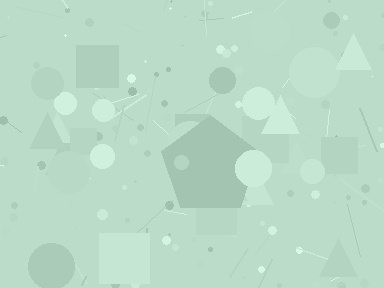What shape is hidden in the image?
A pentagon is hidden in the image.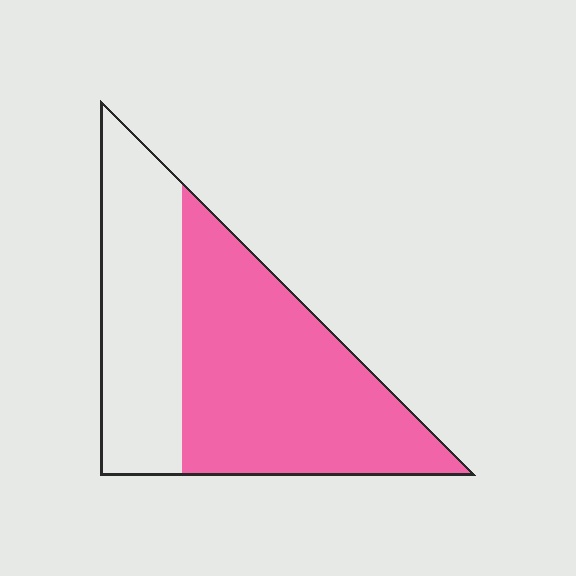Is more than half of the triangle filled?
Yes.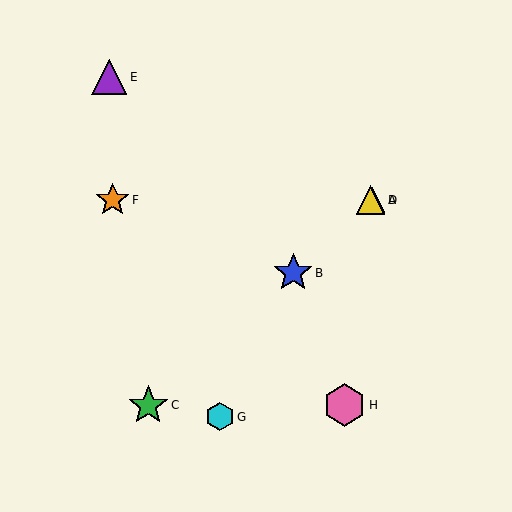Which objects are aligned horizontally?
Objects A, D, F are aligned horizontally.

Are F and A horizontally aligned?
Yes, both are at y≈200.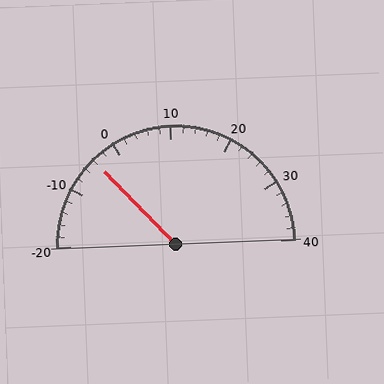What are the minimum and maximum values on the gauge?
The gauge ranges from -20 to 40.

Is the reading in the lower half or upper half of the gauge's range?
The reading is in the lower half of the range (-20 to 40).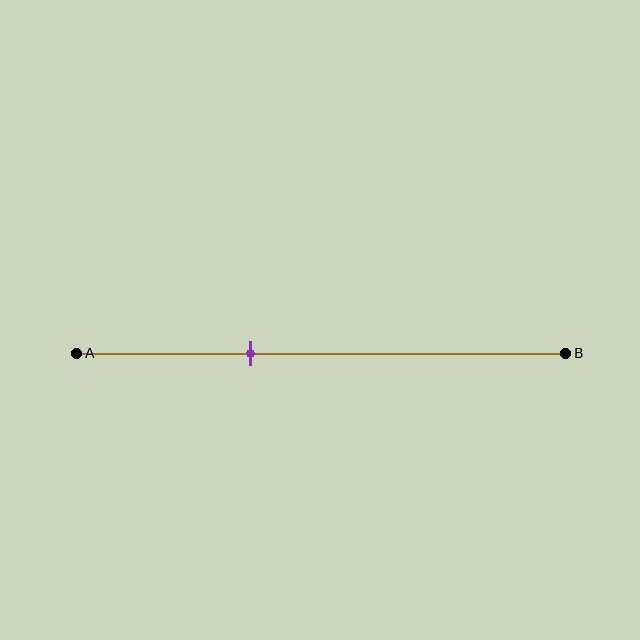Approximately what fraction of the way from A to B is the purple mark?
The purple mark is approximately 35% of the way from A to B.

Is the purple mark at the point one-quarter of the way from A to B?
No, the mark is at about 35% from A, not at the 25% one-quarter point.